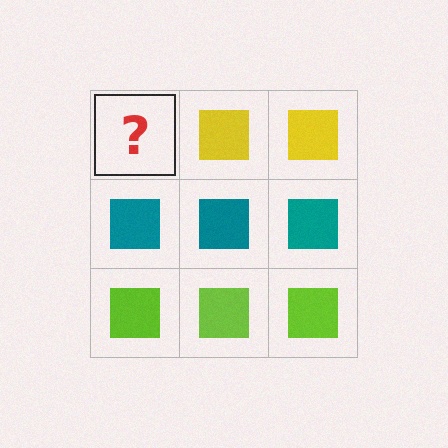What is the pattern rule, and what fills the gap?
The rule is that each row has a consistent color. The gap should be filled with a yellow square.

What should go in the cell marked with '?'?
The missing cell should contain a yellow square.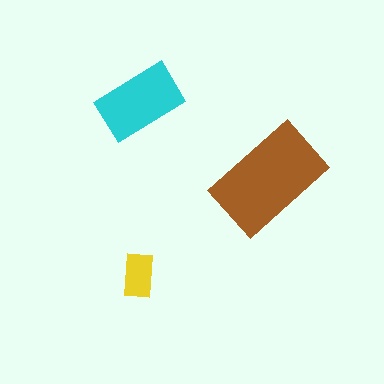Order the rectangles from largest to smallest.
the brown one, the cyan one, the yellow one.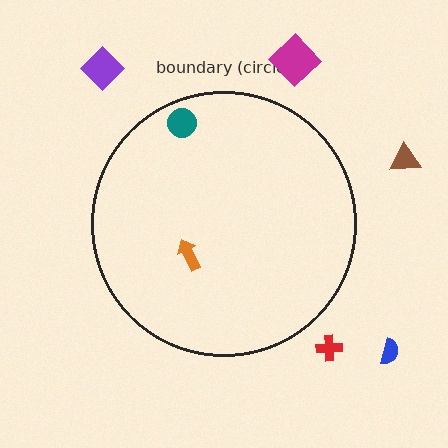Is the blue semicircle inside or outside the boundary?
Outside.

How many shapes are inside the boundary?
2 inside, 5 outside.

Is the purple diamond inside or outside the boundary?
Outside.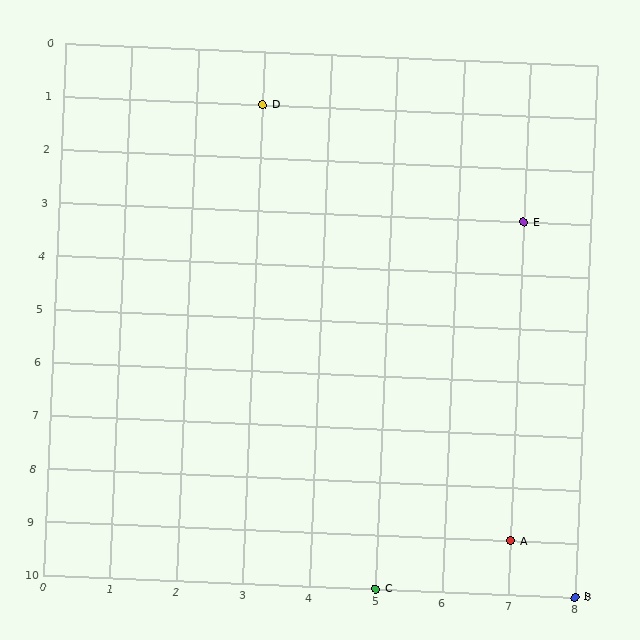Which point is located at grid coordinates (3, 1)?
Point D is at (3, 1).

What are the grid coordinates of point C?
Point C is at grid coordinates (5, 10).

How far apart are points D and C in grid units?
Points D and C are 2 columns and 9 rows apart (about 9.2 grid units diagonally).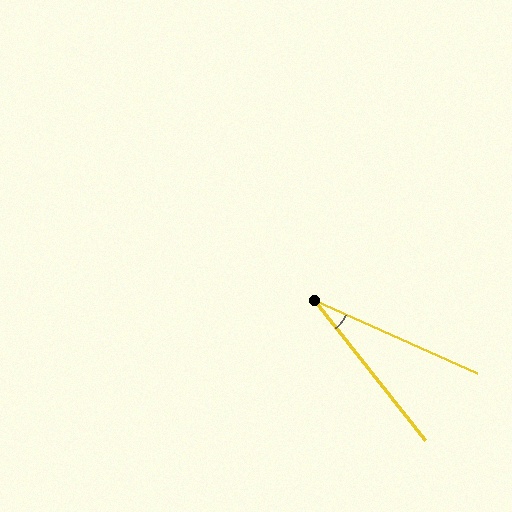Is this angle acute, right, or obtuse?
It is acute.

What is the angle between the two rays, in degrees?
Approximately 27 degrees.